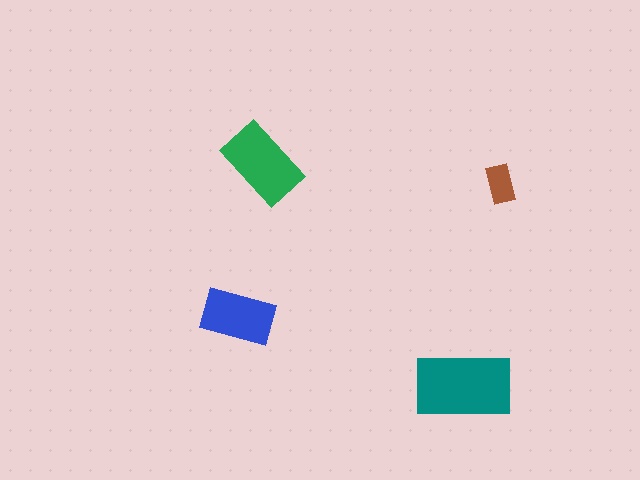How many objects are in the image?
There are 4 objects in the image.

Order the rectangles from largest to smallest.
the teal one, the green one, the blue one, the brown one.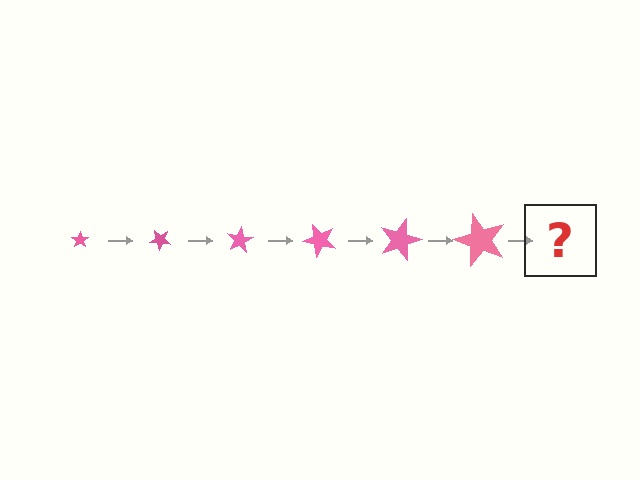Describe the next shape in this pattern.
It should be a star, larger than the previous one and rotated 240 degrees from the start.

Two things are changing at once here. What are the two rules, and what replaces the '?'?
The two rules are that the star grows larger each step and it rotates 40 degrees each step. The '?' should be a star, larger than the previous one and rotated 240 degrees from the start.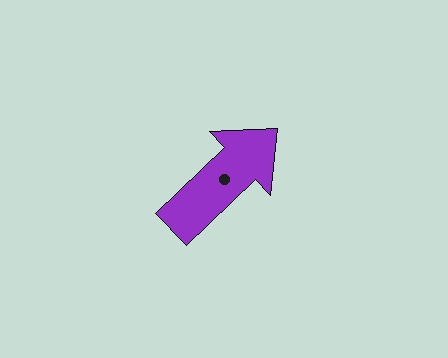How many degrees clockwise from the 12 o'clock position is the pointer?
Approximately 46 degrees.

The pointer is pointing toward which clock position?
Roughly 2 o'clock.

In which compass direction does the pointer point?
Northeast.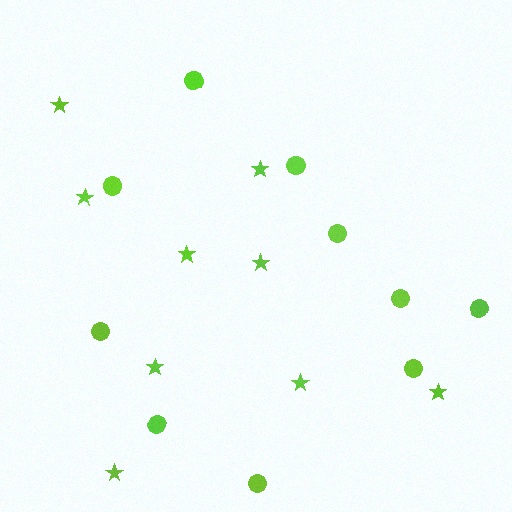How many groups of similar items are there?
There are 2 groups: one group of circles (10) and one group of stars (9).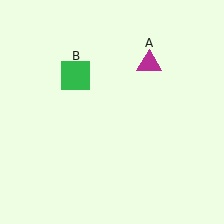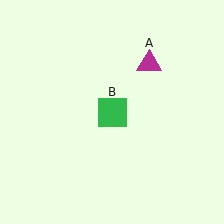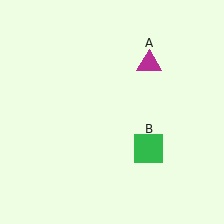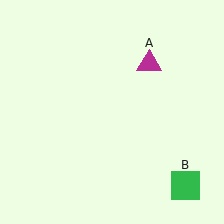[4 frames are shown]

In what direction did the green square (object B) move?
The green square (object B) moved down and to the right.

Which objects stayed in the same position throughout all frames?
Magenta triangle (object A) remained stationary.